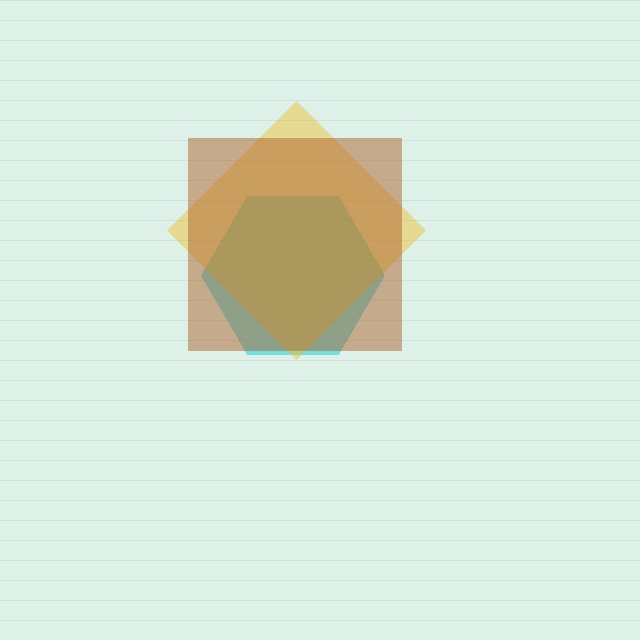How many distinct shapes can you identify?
There are 3 distinct shapes: a cyan hexagon, a yellow diamond, a brown square.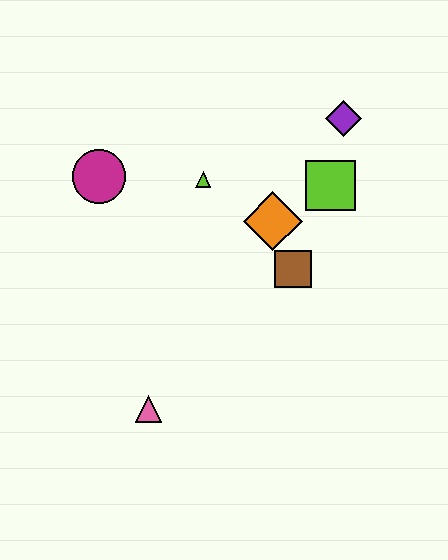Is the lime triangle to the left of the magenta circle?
No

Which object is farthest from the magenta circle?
The purple diamond is farthest from the magenta circle.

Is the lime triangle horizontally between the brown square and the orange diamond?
No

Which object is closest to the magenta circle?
The lime triangle is closest to the magenta circle.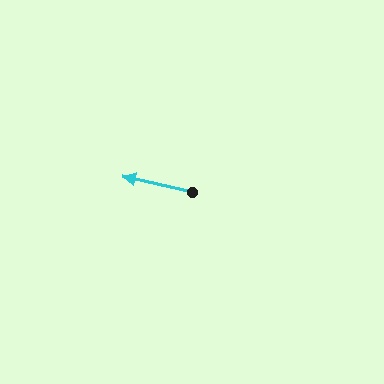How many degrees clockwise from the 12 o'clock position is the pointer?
Approximately 283 degrees.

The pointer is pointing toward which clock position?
Roughly 9 o'clock.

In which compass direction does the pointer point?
West.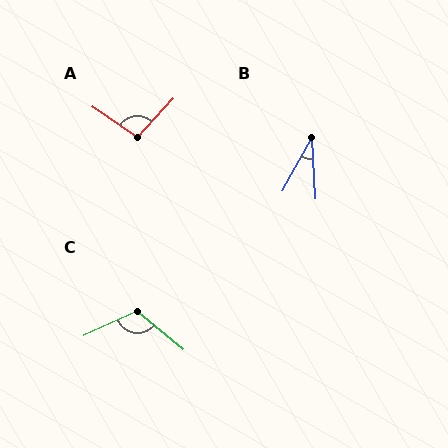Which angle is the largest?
C, at approximately 116 degrees.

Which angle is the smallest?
B, at approximately 31 degrees.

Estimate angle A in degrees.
Approximately 99 degrees.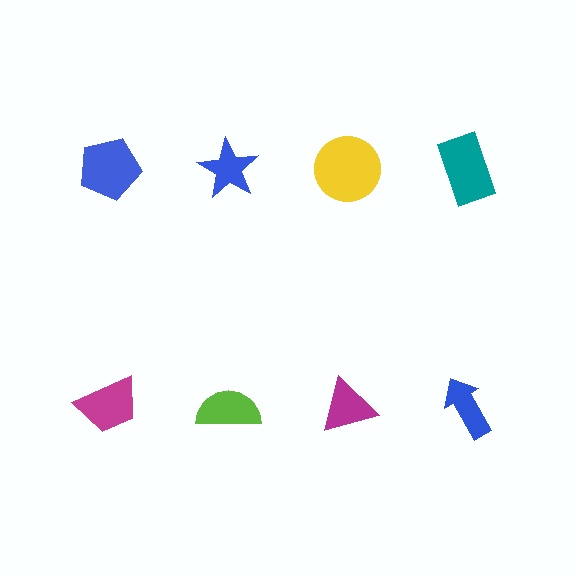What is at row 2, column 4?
A blue arrow.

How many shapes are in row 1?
4 shapes.